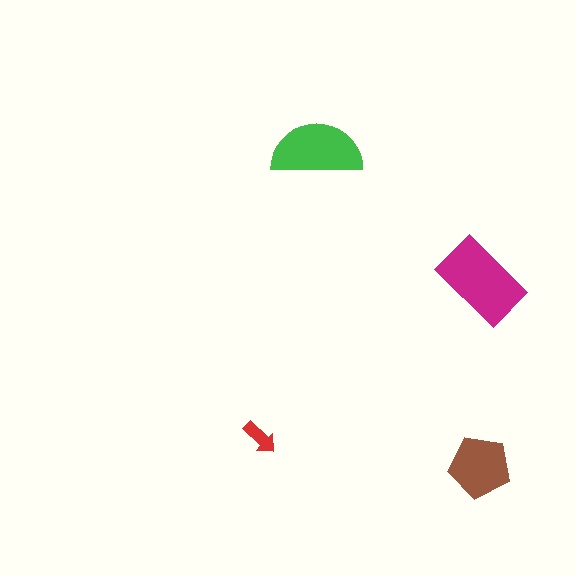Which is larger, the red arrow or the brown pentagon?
The brown pentagon.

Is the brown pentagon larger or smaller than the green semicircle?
Smaller.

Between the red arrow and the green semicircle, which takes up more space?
The green semicircle.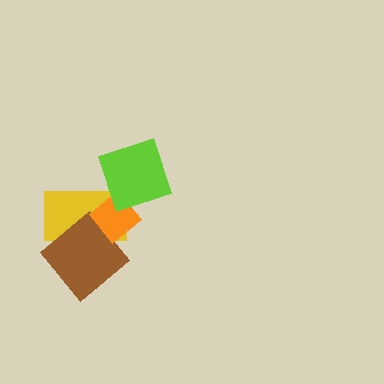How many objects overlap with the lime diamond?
2 objects overlap with the lime diamond.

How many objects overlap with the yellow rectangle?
3 objects overlap with the yellow rectangle.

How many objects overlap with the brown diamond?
2 objects overlap with the brown diamond.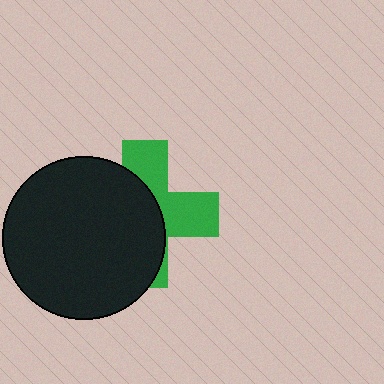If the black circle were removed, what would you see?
You would see the complete green cross.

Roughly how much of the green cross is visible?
A small part of it is visible (roughly 43%).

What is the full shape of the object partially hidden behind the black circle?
The partially hidden object is a green cross.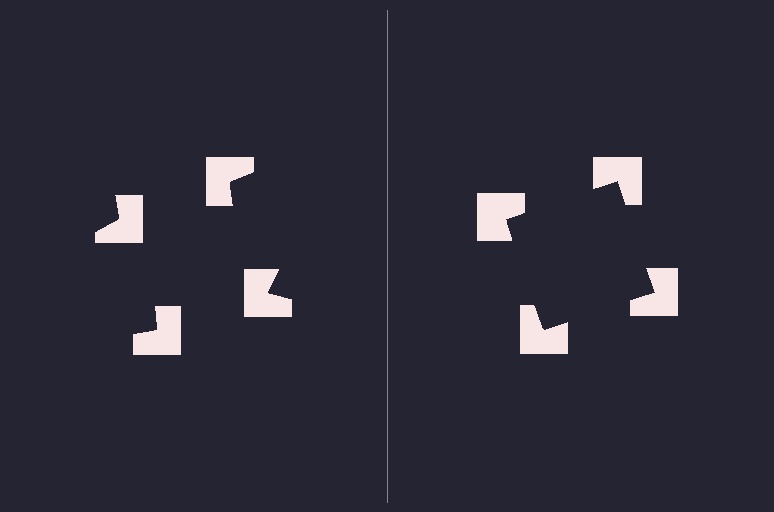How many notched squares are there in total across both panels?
8 — 4 on each side.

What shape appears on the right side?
An illusory square.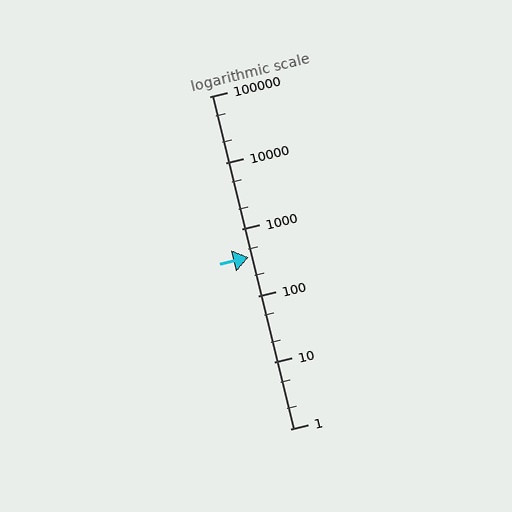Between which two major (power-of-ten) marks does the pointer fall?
The pointer is between 100 and 1000.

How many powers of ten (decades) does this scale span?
The scale spans 5 decades, from 1 to 100000.